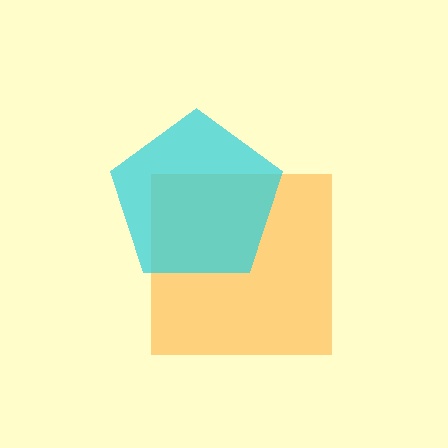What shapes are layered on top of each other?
The layered shapes are: an orange square, a cyan pentagon.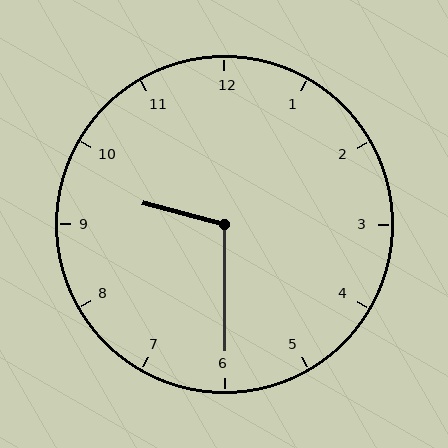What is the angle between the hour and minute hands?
Approximately 105 degrees.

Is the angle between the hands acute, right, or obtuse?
It is obtuse.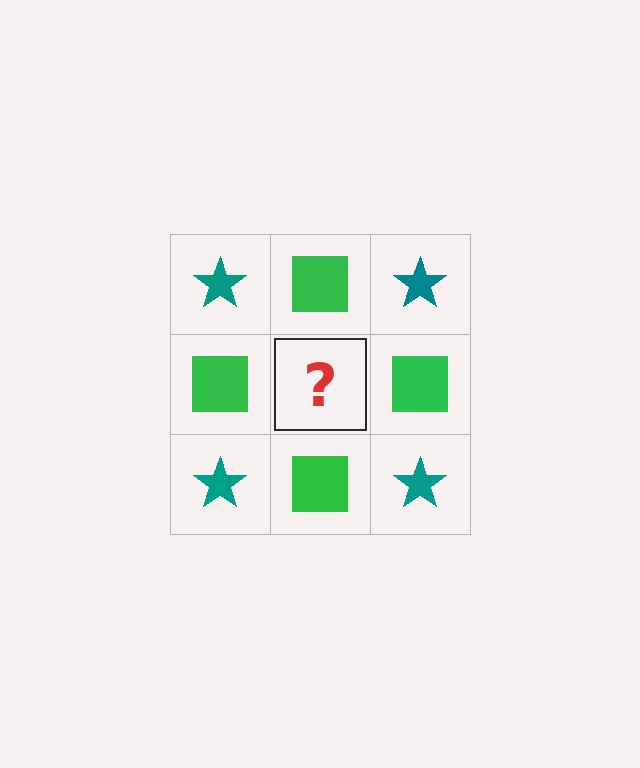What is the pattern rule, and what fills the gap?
The rule is that it alternates teal star and green square in a checkerboard pattern. The gap should be filled with a teal star.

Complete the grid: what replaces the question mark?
The question mark should be replaced with a teal star.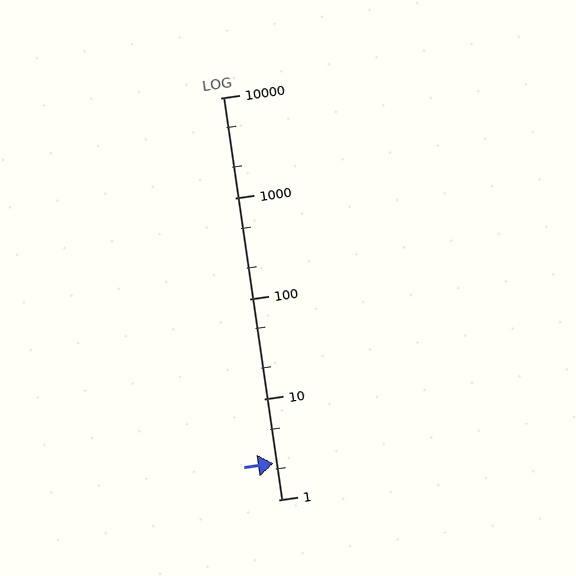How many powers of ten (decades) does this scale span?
The scale spans 4 decades, from 1 to 10000.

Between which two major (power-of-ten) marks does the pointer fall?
The pointer is between 1 and 10.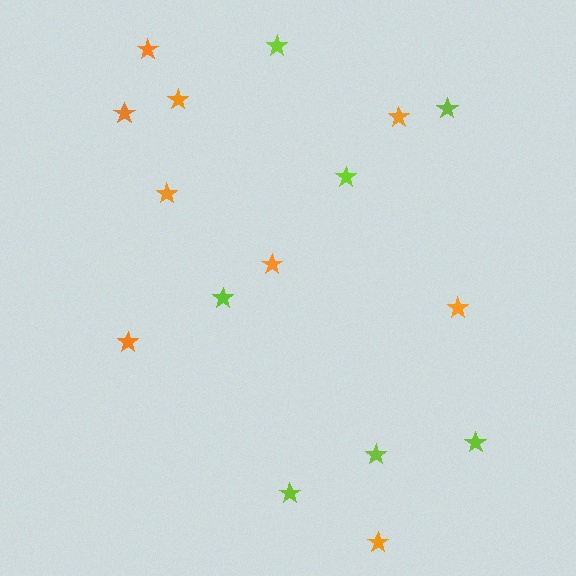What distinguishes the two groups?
There are 2 groups: one group of orange stars (9) and one group of lime stars (7).